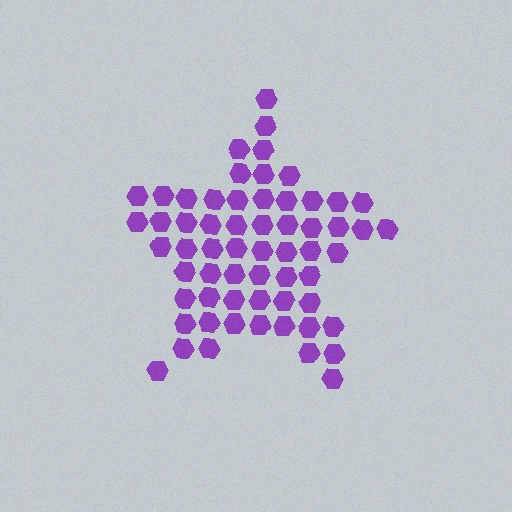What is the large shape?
The large shape is a star.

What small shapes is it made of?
It is made of small hexagons.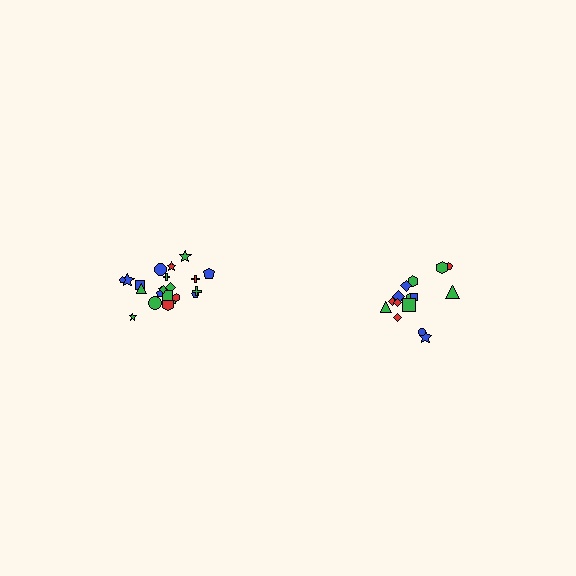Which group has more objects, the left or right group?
The left group.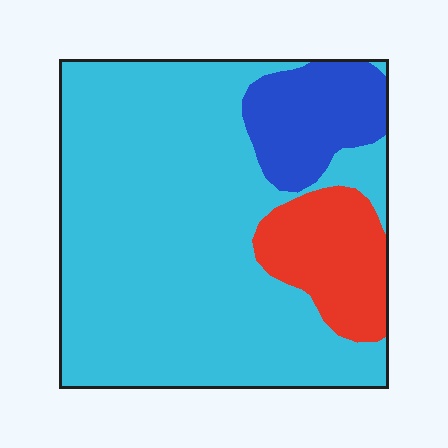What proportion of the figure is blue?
Blue takes up about one eighth (1/8) of the figure.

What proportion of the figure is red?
Red covers about 15% of the figure.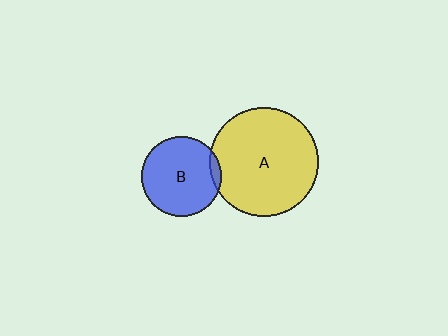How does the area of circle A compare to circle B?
Approximately 1.9 times.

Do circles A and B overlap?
Yes.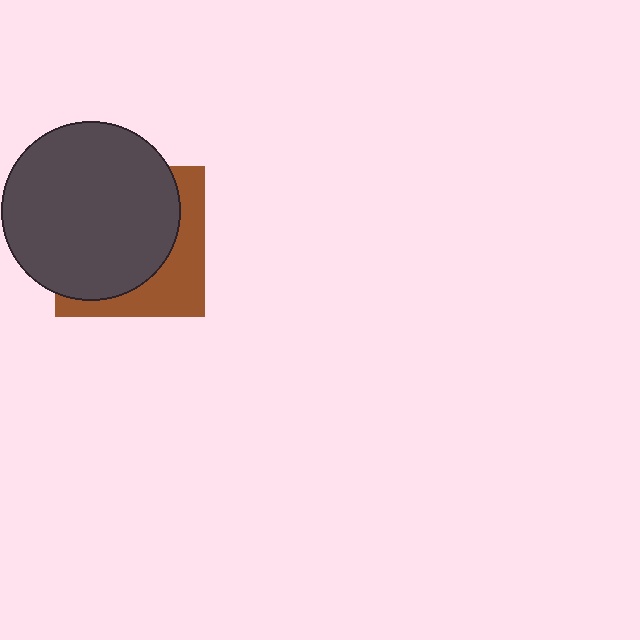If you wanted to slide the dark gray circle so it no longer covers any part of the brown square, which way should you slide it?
Slide it toward the upper-left — that is the most direct way to separate the two shapes.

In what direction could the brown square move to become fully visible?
The brown square could move toward the lower-right. That would shift it out from behind the dark gray circle entirely.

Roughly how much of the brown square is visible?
A small part of it is visible (roughly 34%).